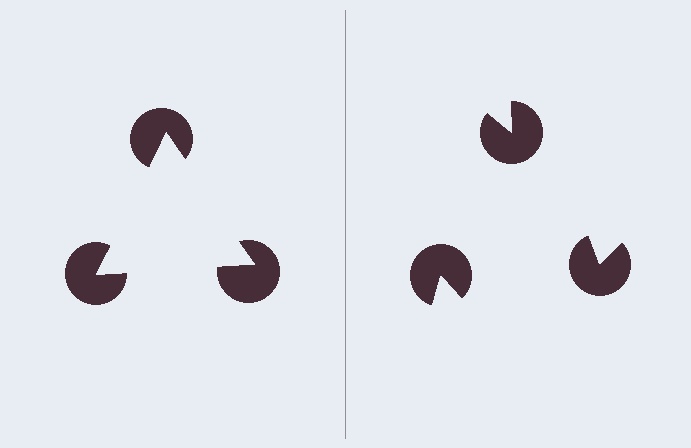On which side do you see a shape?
An illusory triangle appears on the left side. On the right side the wedge cuts are rotated, so no coherent shape forms.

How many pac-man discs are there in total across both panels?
6 — 3 on each side.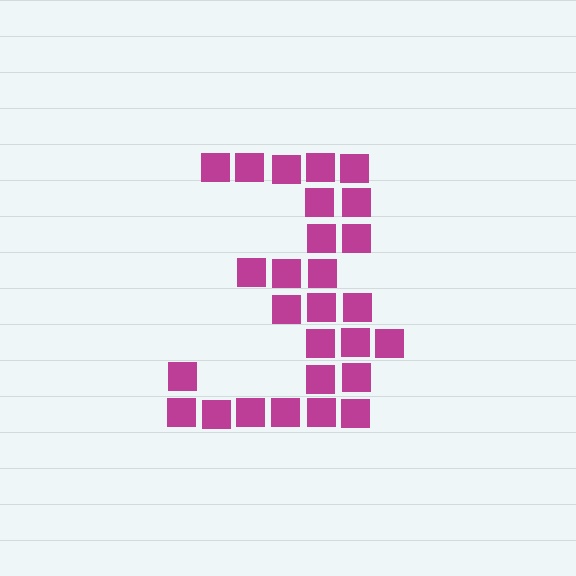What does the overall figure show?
The overall figure shows the digit 3.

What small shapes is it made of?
It is made of small squares.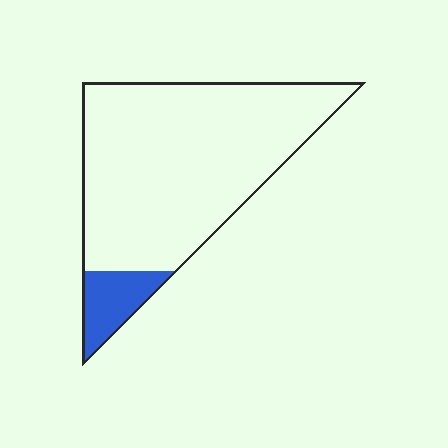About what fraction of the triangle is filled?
About one eighth (1/8).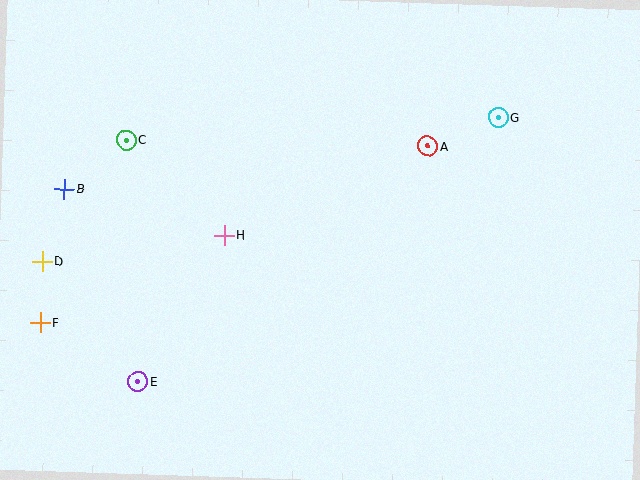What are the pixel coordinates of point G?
Point G is at (498, 117).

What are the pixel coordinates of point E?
Point E is at (138, 382).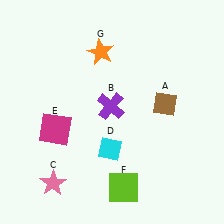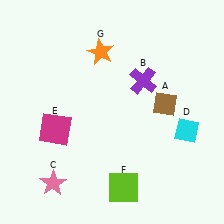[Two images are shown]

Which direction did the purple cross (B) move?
The purple cross (B) moved right.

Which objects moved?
The objects that moved are: the purple cross (B), the cyan diamond (D).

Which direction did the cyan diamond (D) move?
The cyan diamond (D) moved right.